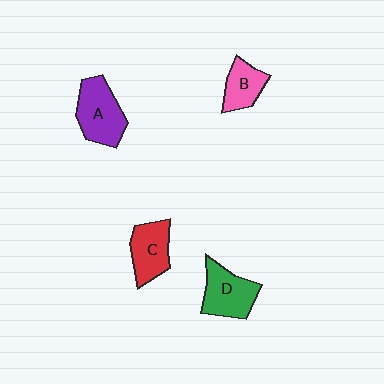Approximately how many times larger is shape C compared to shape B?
Approximately 1.3 times.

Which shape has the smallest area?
Shape B (pink).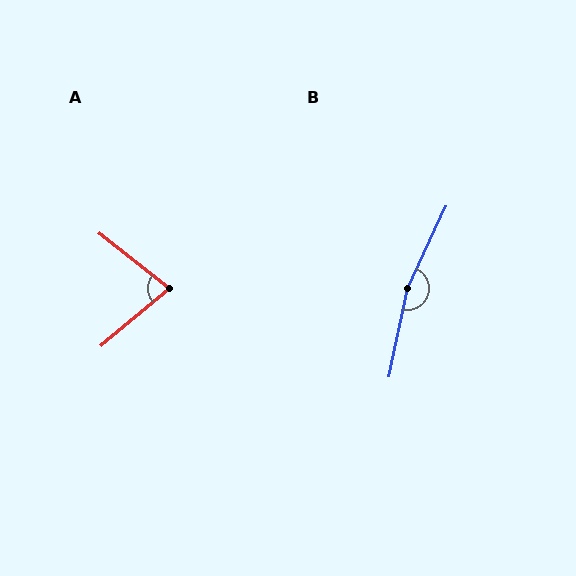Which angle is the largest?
B, at approximately 167 degrees.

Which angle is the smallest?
A, at approximately 78 degrees.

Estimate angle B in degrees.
Approximately 167 degrees.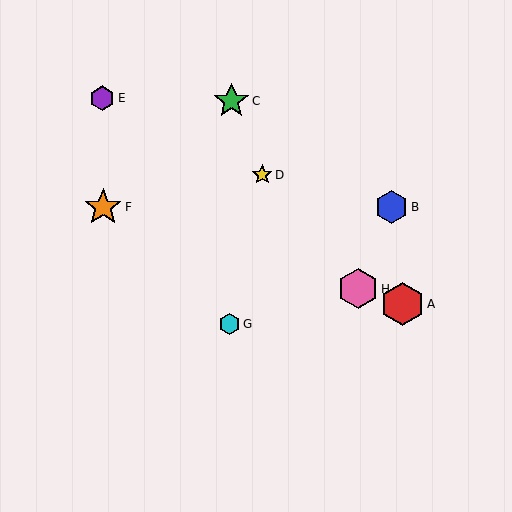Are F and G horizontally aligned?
No, F is at y≈207 and G is at y≈324.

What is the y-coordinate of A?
Object A is at y≈304.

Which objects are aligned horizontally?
Objects B, F are aligned horizontally.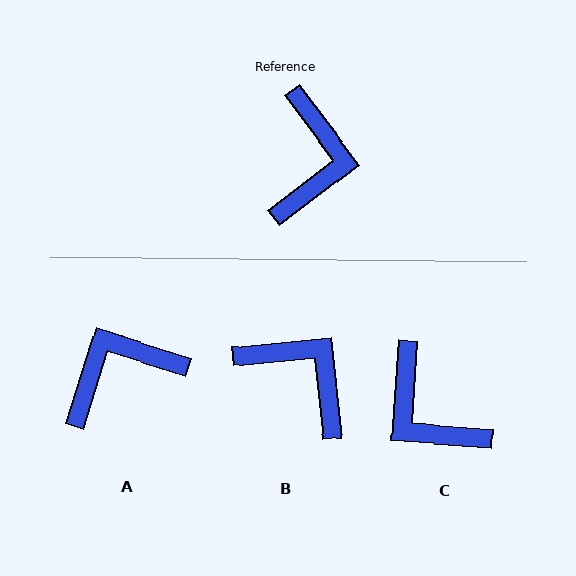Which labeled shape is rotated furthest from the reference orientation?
C, about 131 degrees away.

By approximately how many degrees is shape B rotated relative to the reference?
Approximately 59 degrees counter-clockwise.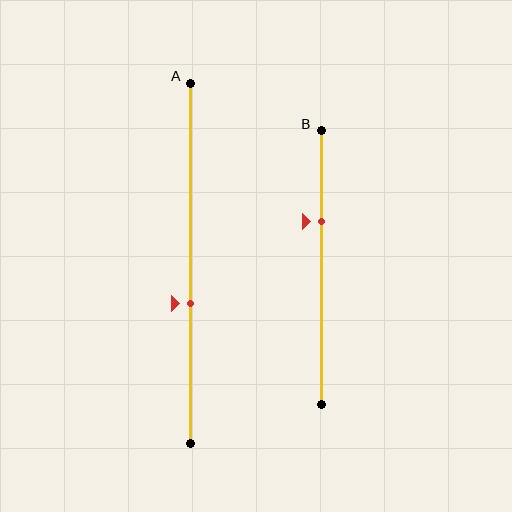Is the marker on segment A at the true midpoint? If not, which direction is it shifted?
No, the marker on segment A is shifted downward by about 11% of the segment length.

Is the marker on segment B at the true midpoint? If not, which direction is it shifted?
No, the marker on segment B is shifted upward by about 17% of the segment length.